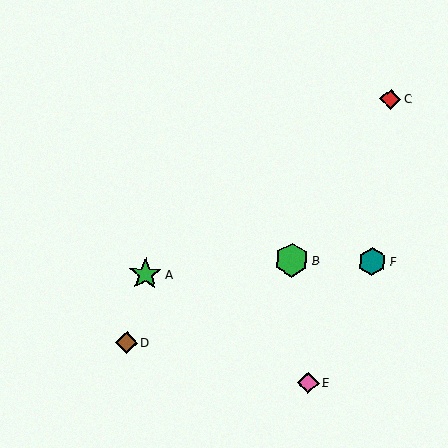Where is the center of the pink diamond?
The center of the pink diamond is at (308, 383).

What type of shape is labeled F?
Shape F is a teal hexagon.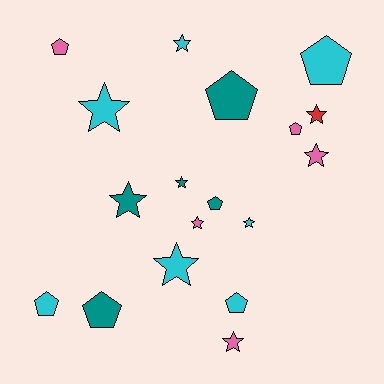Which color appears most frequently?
Cyan, with 7 objects.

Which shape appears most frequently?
Star, with 10 objects.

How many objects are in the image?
There are 18 objects.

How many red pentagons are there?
There are no red pentagons.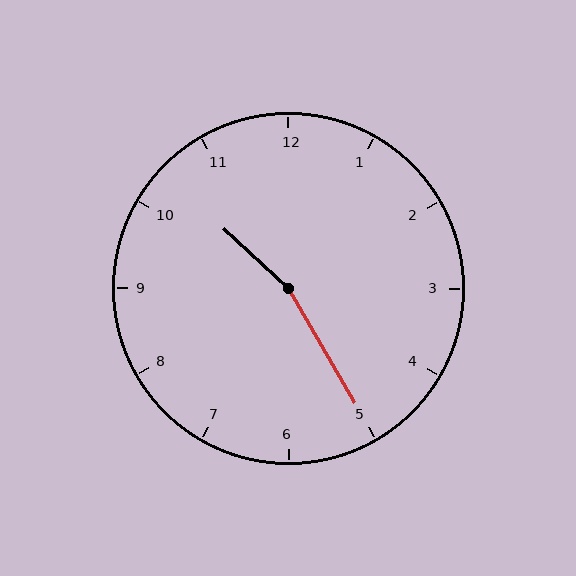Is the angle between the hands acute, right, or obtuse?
It is obtuse.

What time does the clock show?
10:25.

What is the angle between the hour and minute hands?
Approximately 162 degrees.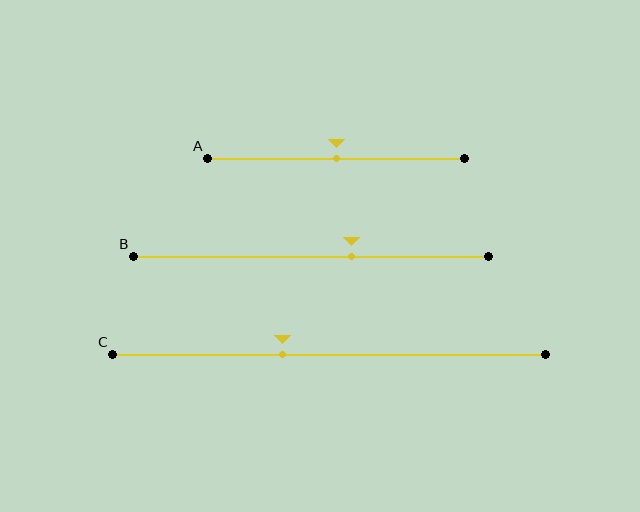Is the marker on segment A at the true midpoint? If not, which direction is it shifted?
Yes, the marker on segment A is at the true midpoint.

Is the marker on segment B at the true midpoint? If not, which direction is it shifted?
No, the marker on segment B is shifted to the right by about 11% of the segment length.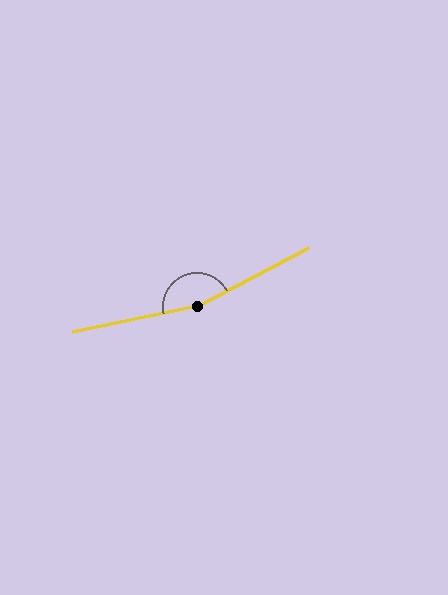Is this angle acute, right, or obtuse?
It is obtuse.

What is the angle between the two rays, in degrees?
Approximately 164 degrees.